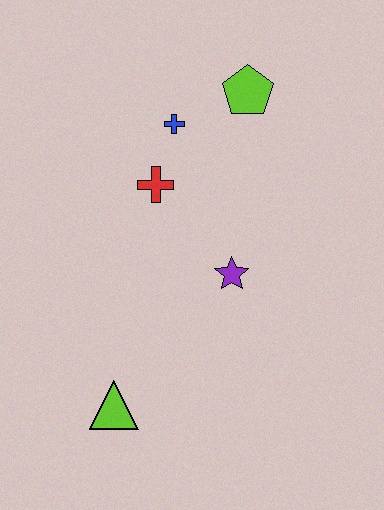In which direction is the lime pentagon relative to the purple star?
The lime pentagon is above the purple star.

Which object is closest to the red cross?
The blue cross is closest to the red cross.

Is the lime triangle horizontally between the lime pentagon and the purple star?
No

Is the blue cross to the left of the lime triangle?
No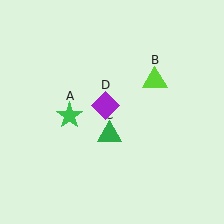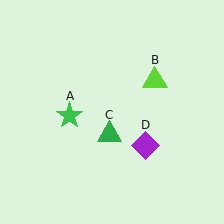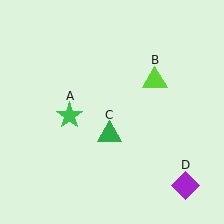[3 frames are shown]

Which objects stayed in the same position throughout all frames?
Green star (object A) and lime triangle (object B) and green triangle (object C) remained stationary.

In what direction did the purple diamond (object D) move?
The purple diamond (object D) moved down and to the right.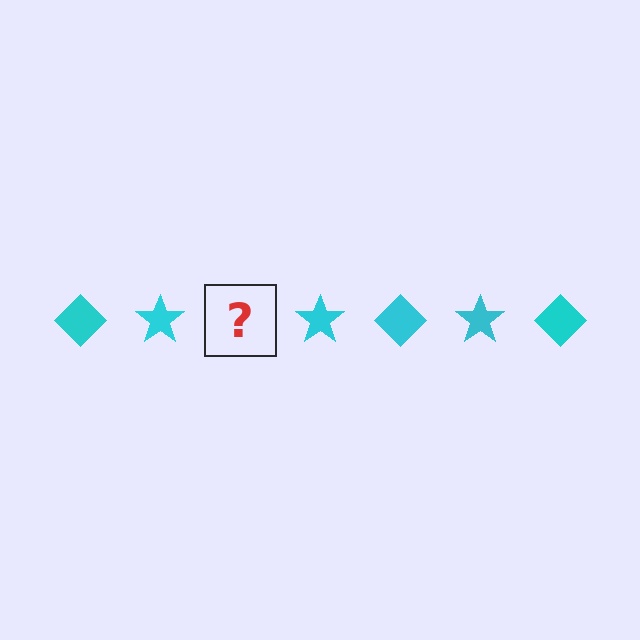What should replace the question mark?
The question mark should be replaced with a cyan diamond.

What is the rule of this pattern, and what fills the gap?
The rule is that the pattern cycles through diamond, star shapes in cyan. The gap should be filled with a cyan diamond.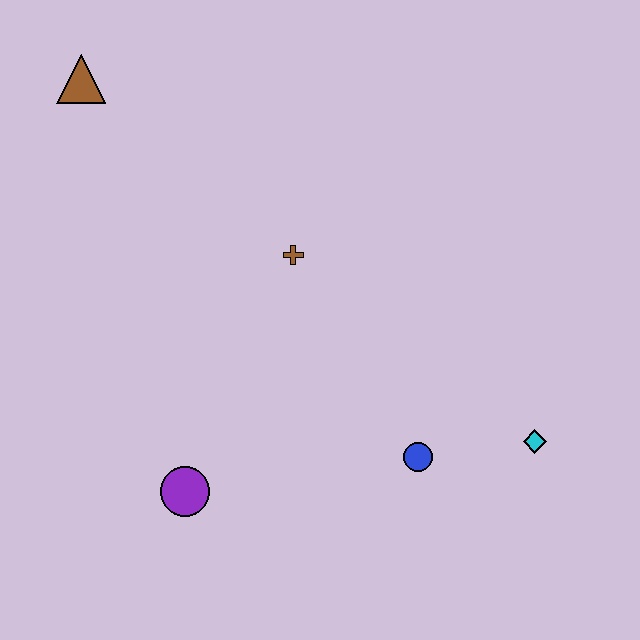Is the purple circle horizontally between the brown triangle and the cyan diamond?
Yes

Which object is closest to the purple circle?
The blue circle is closest to the purple circle.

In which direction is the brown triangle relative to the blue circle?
The brown triangle is above the blue circle.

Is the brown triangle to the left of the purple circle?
Yes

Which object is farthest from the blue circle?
The brown triangle is farthest from the blue circle.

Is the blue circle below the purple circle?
No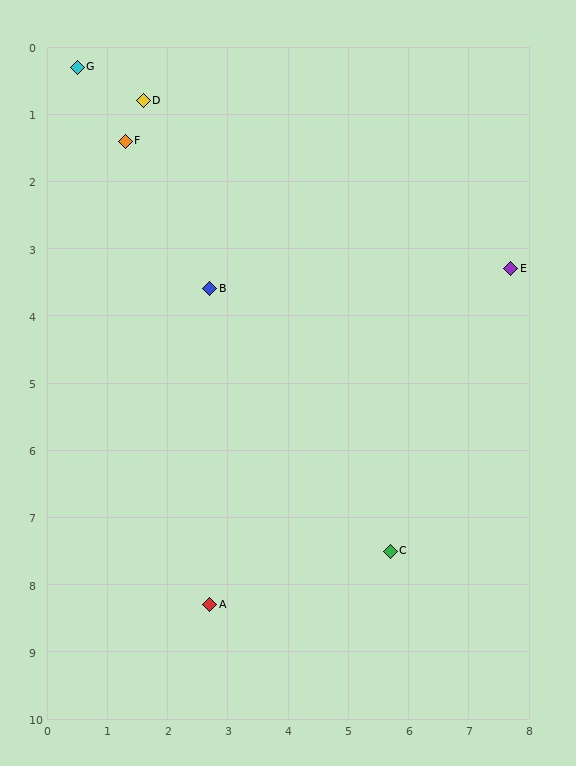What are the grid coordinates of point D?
Point D is at approximately (1.6, 0.8).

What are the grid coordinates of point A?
Point A is at approximately (2.7, 8.3).